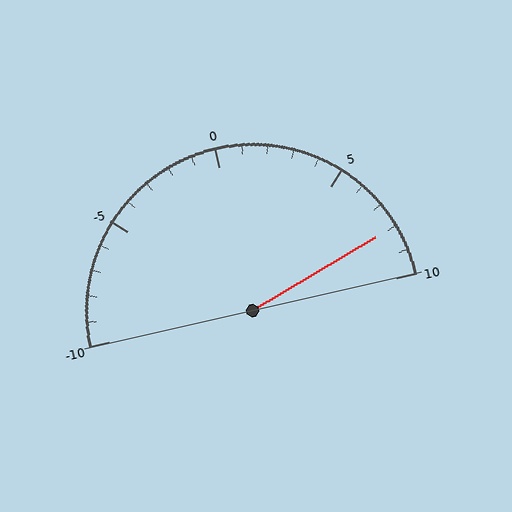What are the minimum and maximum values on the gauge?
The gauge ranges from -10 to 10.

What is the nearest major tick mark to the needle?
The nearest major tick mark is 10.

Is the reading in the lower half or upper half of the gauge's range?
The reading is in the upper half of the range (-10 to 10).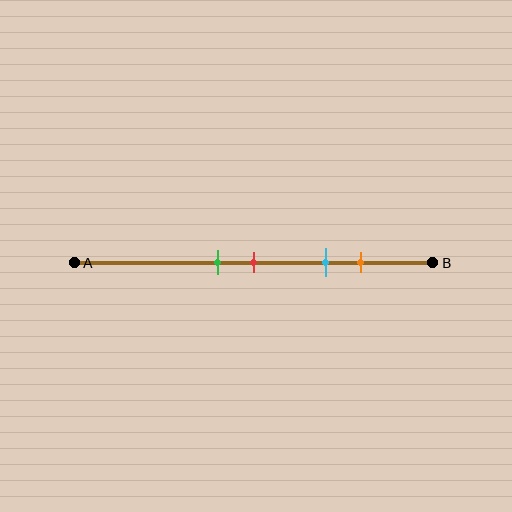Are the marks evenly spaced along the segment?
No, the marks are not evenly spaced.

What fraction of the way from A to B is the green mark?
The green mark is approximately 40% (0.4) of the way from A to B.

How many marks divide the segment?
There are 4 marks dividing the segment.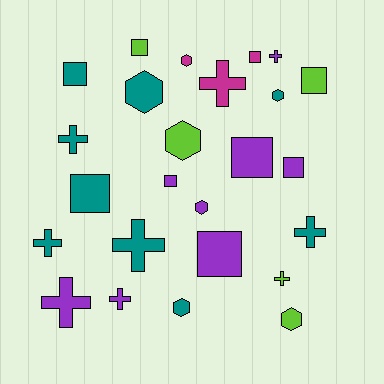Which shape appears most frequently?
Square, with 9 objects.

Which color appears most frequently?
Teal, with 9 objects.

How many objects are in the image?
There are 25 objects.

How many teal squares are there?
There are 2 teal squares.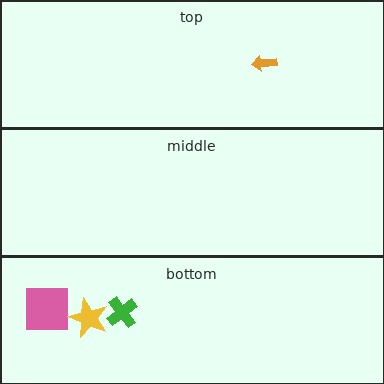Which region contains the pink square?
The bottom region.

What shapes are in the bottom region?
The purple diamond, the pink square, the yellow star, the green cross.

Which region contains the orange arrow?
The top region.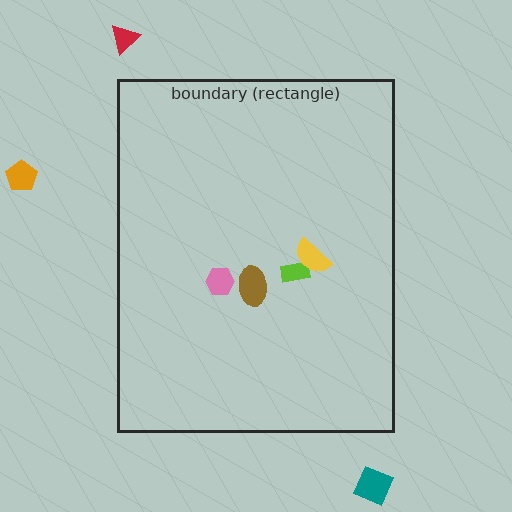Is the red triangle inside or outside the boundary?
Outside.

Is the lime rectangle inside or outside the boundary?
Inside.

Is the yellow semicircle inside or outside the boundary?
Inside.